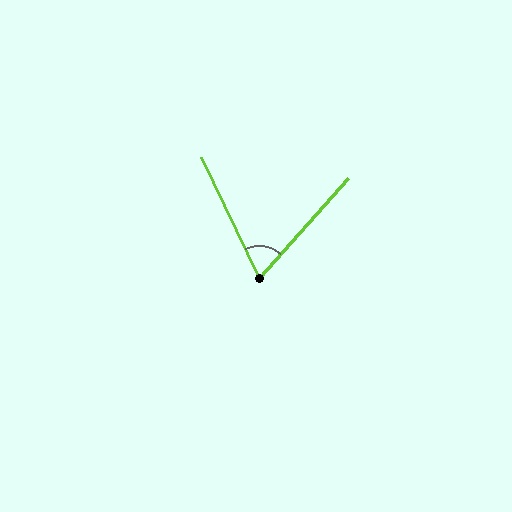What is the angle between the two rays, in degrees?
Approximately 67 degrees.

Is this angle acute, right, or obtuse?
It is acute.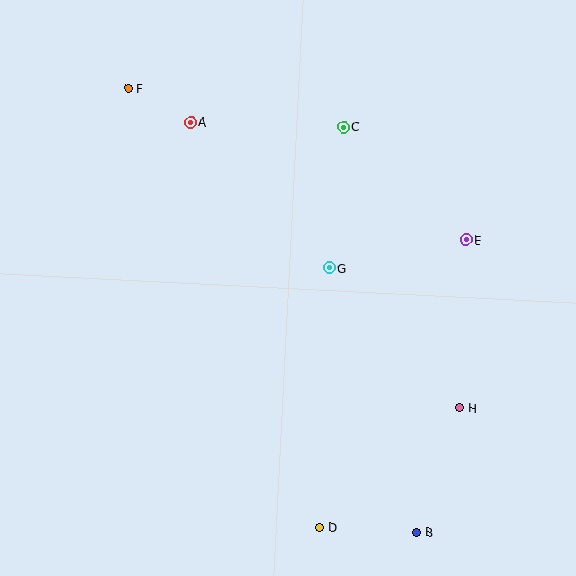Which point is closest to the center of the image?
Point G at (329, 268) is closest to the center.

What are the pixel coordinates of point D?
Point D is at (320, 527).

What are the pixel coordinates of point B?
Point B is at (416, 532).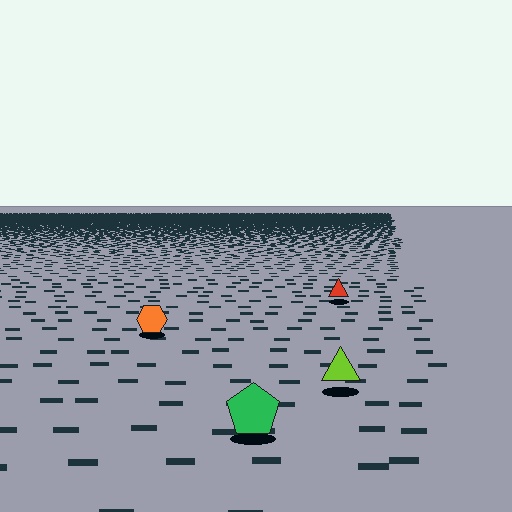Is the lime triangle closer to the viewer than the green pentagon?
No. The green pentagon is closer — you can tell from the texture gradient: the ground texture is coarser near it.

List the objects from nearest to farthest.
From nearest to farthest: the green pentagon, the lime triangle, the orange hexagon, the red triangle.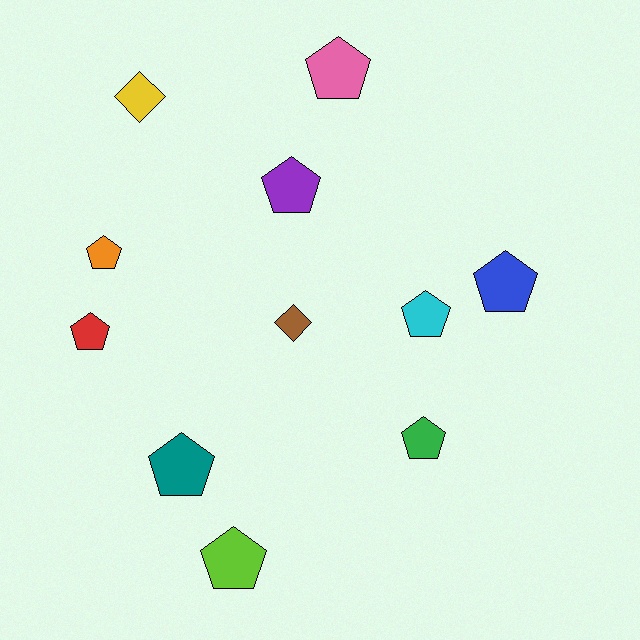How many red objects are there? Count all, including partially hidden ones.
There is 1 red object.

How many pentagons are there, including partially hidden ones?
There are 9 pentagons.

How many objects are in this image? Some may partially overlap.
There are 11 objects.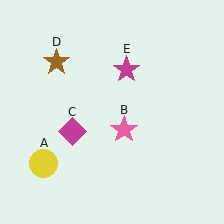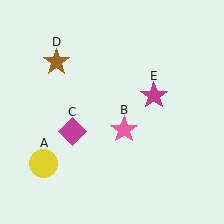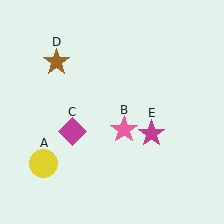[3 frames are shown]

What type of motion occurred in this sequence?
The magenta star (object E) rotated clockwise around the center of the scene.